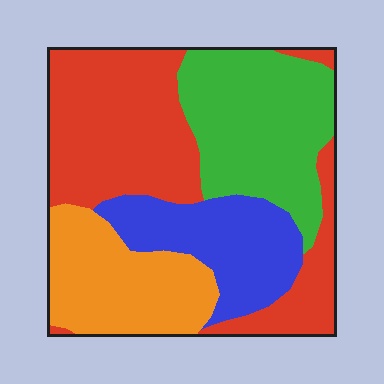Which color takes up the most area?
Red, at roughly 35%.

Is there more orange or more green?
Green.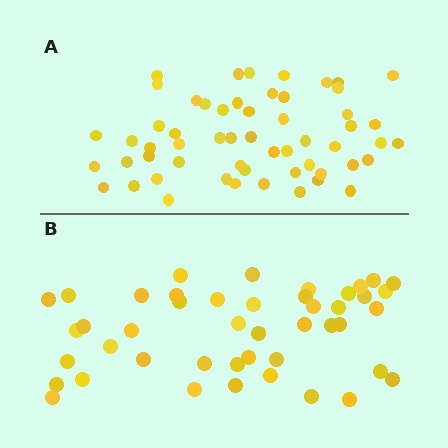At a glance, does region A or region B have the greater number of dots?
Region A (the top region) has more dots.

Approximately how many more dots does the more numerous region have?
Region A has roughly 12 or so more dots than region B.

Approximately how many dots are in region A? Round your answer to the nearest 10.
About 60 dots. (The exact count is 56, which rounds to 60.)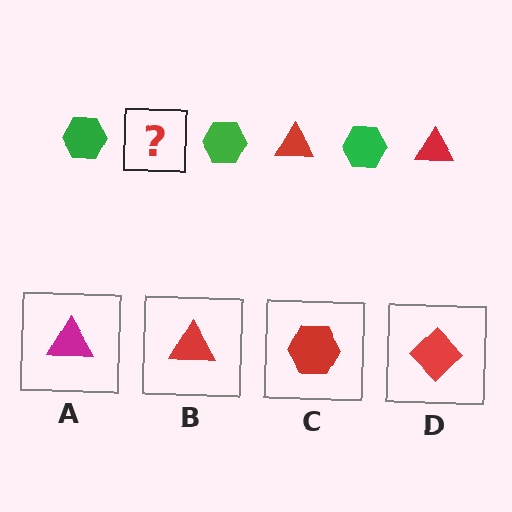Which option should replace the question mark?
Option B.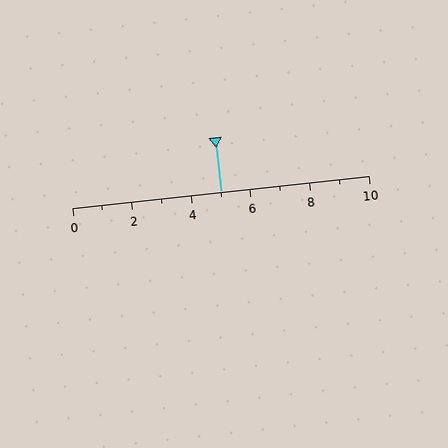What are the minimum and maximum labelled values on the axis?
The axis runs from 0 to 10.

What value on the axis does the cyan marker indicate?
The marker indicates approximately 5.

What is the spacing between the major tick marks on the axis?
The major ticks are spaced 2 apart.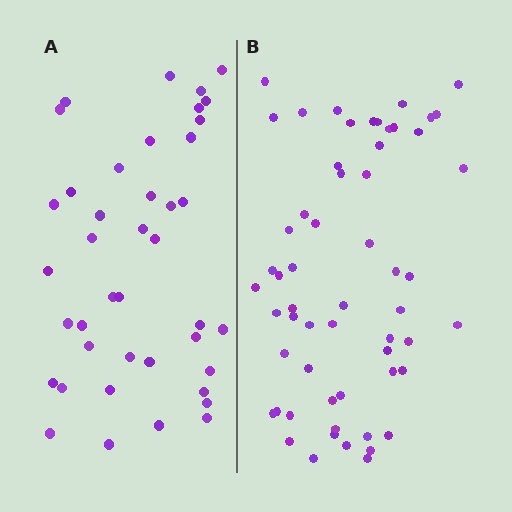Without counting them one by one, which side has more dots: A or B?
Region B (the right region) has more dots.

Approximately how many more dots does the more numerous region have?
Region B has approximately 15 more dots than region A.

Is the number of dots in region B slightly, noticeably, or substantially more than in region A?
Region B has noticeably more, but not dramatically so. The ratio is roughly 1.4 to 1.